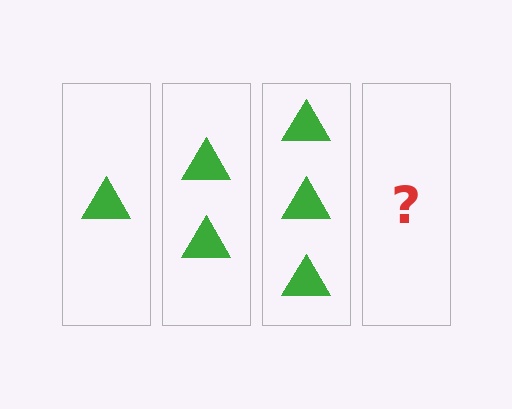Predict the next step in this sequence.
The next step is 4 triangles.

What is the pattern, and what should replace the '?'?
The pattern is that each step adds one more triangle. The '?' should be 4 triangles.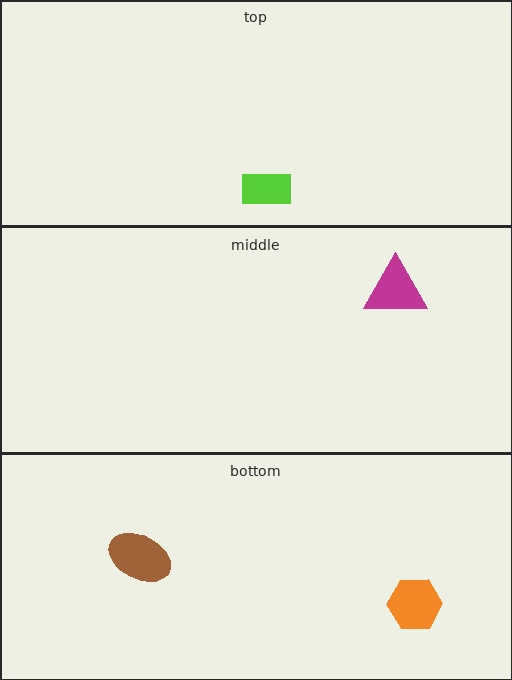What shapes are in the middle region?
The magenta triangle.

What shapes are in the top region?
The lime rectangle.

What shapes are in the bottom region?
The brown ellipse, the orange hexagon.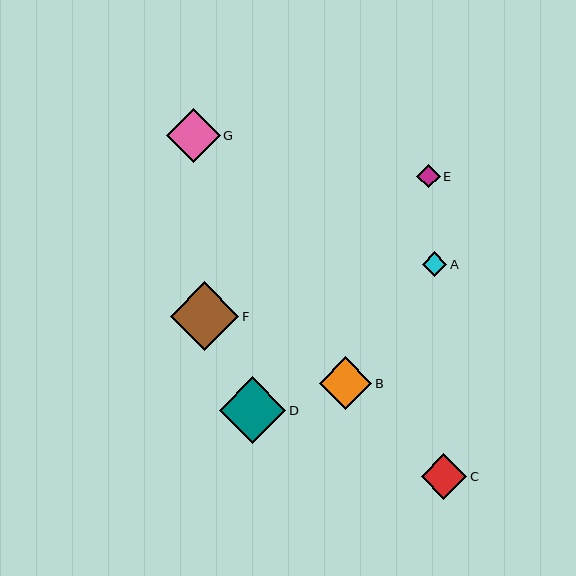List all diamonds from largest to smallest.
From largest to smallest: F, D, G, B, C, A, E.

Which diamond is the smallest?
Diamond E is the smallest with a size of approximately 24 pixels.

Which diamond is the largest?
Diamond F is the largest with a size of approximately 69 pixels.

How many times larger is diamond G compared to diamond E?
Diamond G is approximately 2.3 times the size of diamond E.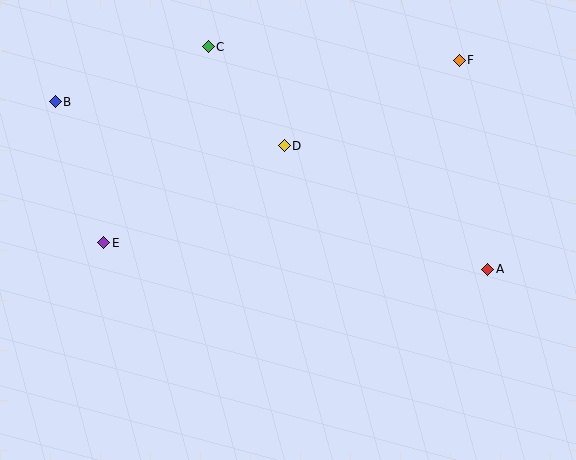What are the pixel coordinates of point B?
Point B is at (55, 102).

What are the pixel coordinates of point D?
Point D is at (284, 146).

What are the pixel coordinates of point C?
Point C is at (208, 47).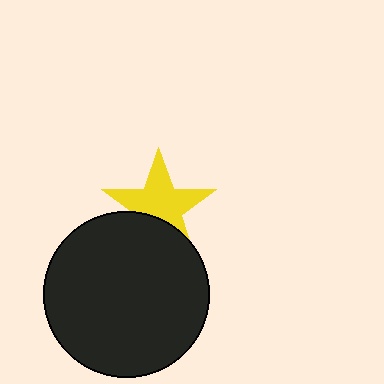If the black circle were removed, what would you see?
You would see the complete yellow star.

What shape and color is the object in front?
The object in front is a black circle.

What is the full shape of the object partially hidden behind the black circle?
The partially hidden object is a yellow star.